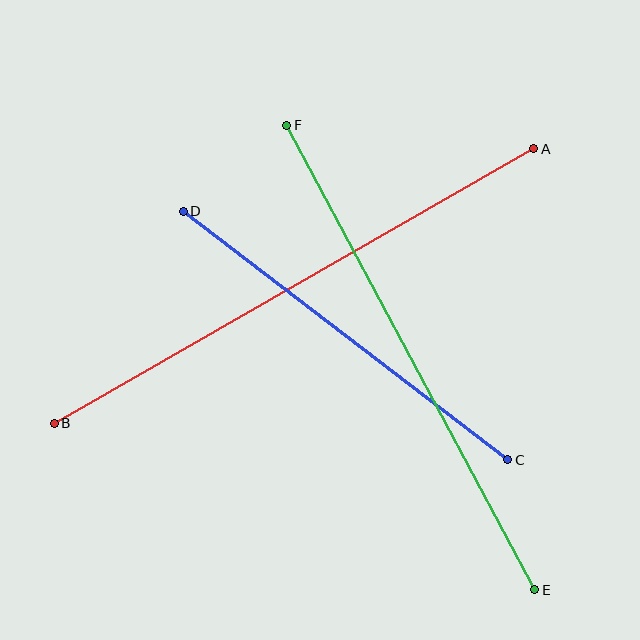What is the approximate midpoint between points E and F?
The midpoint is at approximately (411, 357) pixels.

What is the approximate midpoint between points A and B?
The midpoint is at approximately (294, 286) pixels.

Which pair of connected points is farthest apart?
Points A and B are farthest apart.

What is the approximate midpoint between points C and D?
The midpoint is at approximately (346, 335) pixels.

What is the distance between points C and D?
The distance is approximately 409 pixels.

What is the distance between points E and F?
The distance is approximately 527 pixels.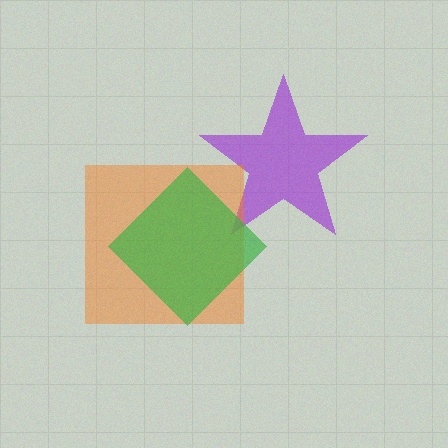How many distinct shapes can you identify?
There are 3 distinct shapes: a purple star, an orange square, a green diamond.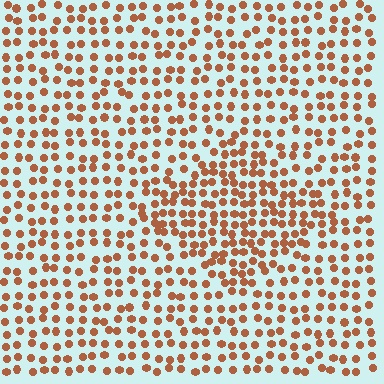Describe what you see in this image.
The image contains small brown elements arranged at two different densities. A diamond-shaped region is visible where the elements are more densely packed than the surrounding area.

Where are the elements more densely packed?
The elements are more densely packed inside the diamond boundary.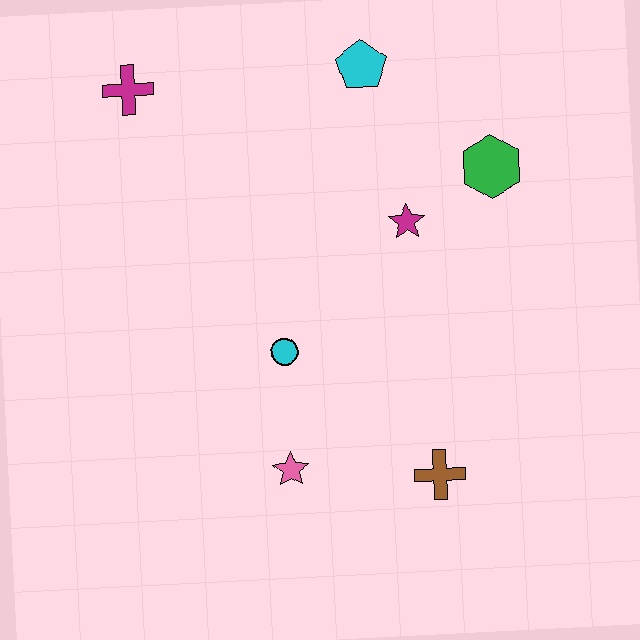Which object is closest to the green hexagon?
The magenta star is closest to the green hexagon.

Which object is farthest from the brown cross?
The magenta cross is farthest from the brown cross.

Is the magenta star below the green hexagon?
Yes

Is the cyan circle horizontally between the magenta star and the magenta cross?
Yes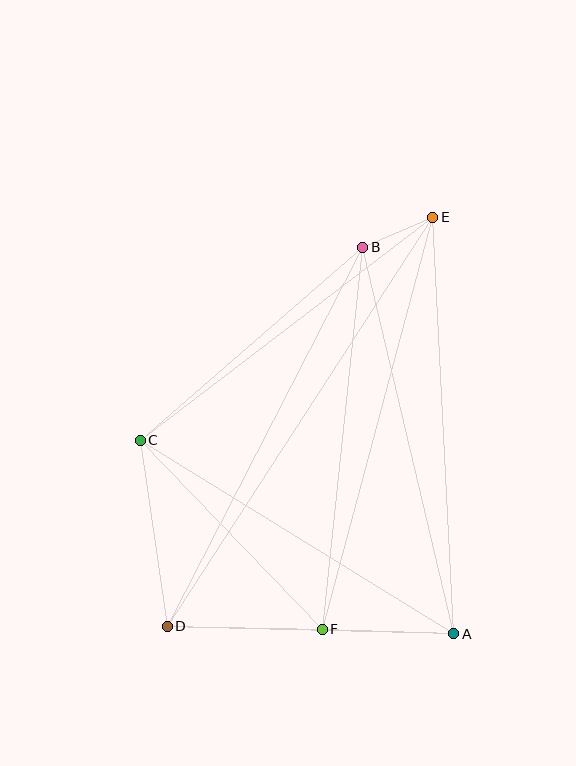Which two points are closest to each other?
Points B and E are closest to each other.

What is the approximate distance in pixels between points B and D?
The distance between B and D is approximately 427 pixels.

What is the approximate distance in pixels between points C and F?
The distance between C and F is approximately 262 pixels.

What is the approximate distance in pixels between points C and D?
The distance between C and D is approximately 188 pixels.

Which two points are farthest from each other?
Points D and E are farthest from each other.